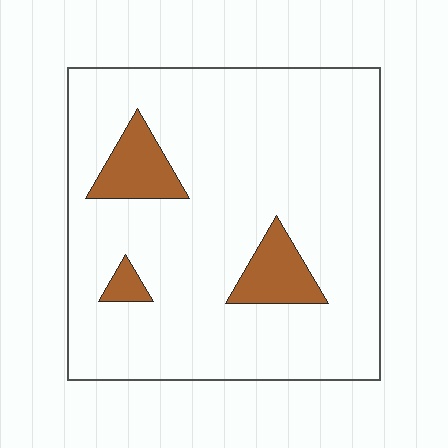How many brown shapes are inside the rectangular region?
3.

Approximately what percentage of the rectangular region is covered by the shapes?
Approximately 10%.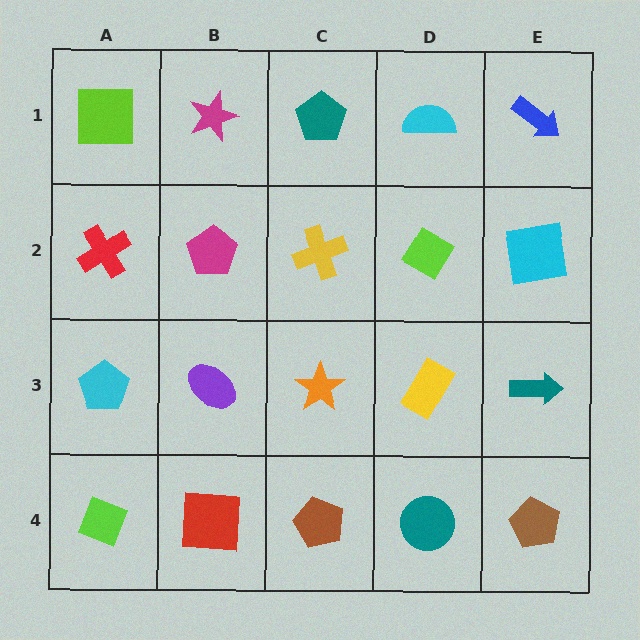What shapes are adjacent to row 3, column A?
A red cross (row 2, column A), a lime diamond (row 4, column A), a purple ellipse (row 3, column B).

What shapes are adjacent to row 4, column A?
A cyan pentagon (row 3, column A), a red square (row 4, column B).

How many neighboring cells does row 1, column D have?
3.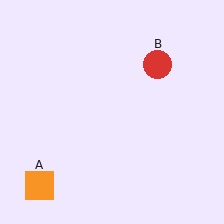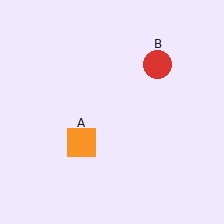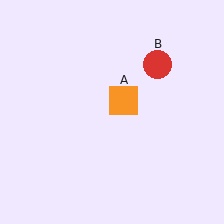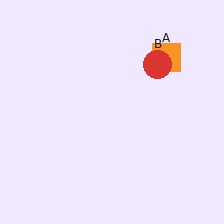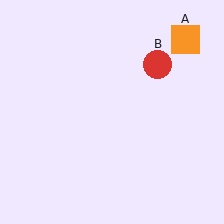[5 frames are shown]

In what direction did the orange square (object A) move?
The orange square (object A) moved up and to the right.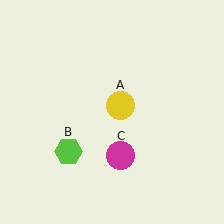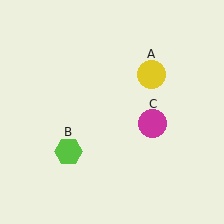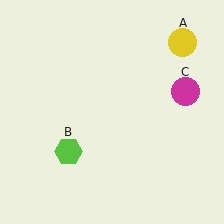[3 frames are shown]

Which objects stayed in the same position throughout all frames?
Lime hexagon (object B) remained stationary.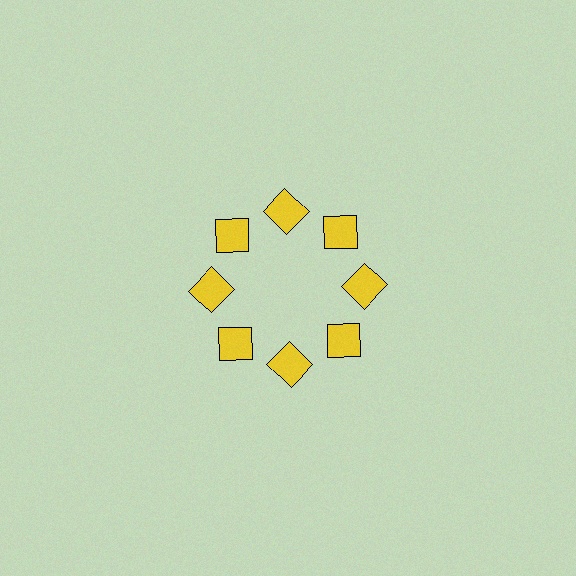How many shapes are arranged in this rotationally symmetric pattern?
There are 8 shapes, arranged in 8 groups of 1.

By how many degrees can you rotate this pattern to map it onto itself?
The pattern maps onto itself every 45 degrees of rotation.